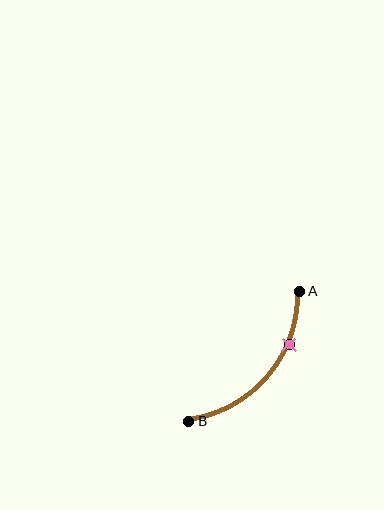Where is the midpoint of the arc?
The arc midpoint is the point on the curve farthest from the straight line joining A and B. It sits below and to the right of that line.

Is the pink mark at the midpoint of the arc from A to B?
No. The pink mark lies on the arc but is closer to endpoint A. The arc midpoint would be at the point on the curve equidistant along the arc from both A and B.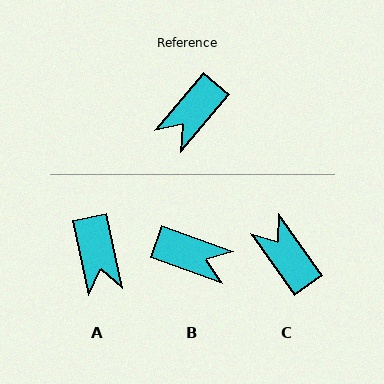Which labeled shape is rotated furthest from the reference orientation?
B, about 111 degrees away.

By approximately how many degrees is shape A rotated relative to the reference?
Approximately 53 degrees counter-clockwise.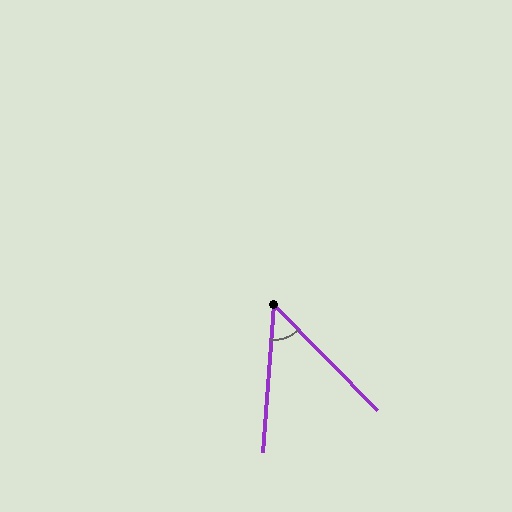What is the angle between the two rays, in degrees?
Approximately 49 degrees.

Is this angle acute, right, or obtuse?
It is acute.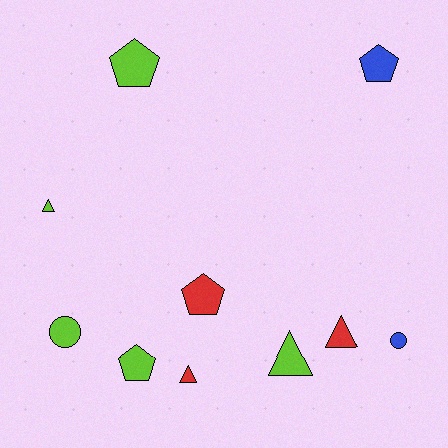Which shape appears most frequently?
Pentagon, with 4 objects.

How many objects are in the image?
There are 10 objects.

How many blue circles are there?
There is 1 blue circle.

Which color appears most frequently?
Lime, with 5 objects.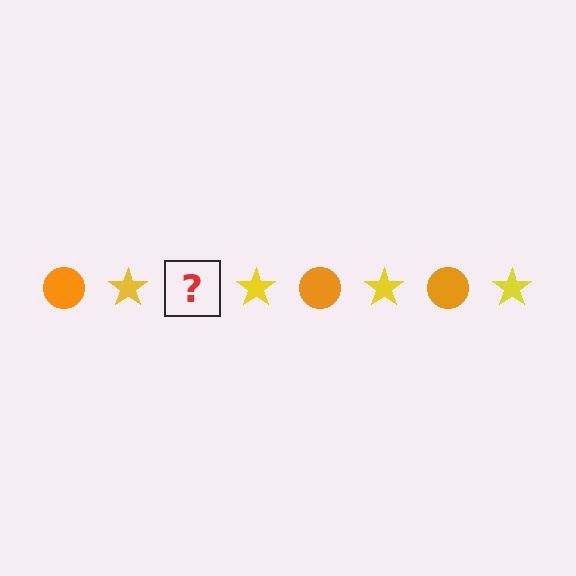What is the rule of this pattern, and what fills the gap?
The rule is that the pattern alternates between orange circle and yellow star. The gap should be filled with an orange circle.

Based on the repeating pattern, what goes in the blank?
The blank should be an orange circle.